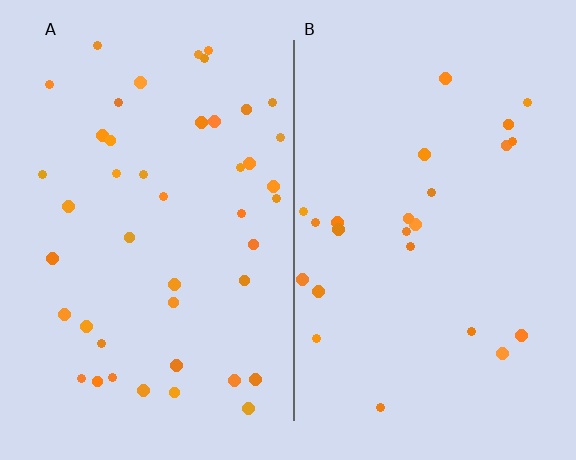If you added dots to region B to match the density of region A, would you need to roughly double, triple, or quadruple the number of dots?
Approximately double.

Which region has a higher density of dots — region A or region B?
A (the left).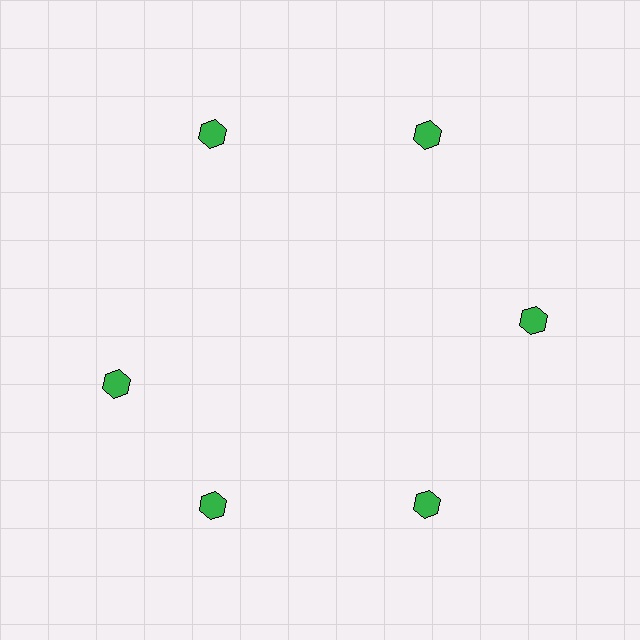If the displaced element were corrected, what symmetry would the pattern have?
It would have 6-fold rotational symmetry — the pattern would map onto itself every 60 degrees.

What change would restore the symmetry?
The symmetry would be restored by rotating it back into even spacing with its neighbors so that all 6 hexagons sit at equal angles and equal distance from the center.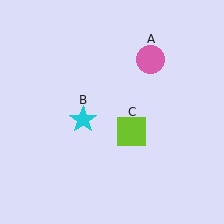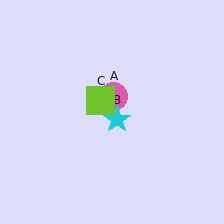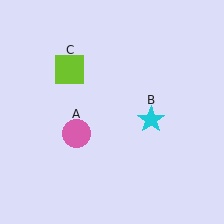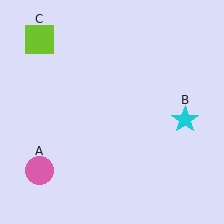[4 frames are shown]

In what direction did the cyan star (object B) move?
The cyan star (object B) moved right.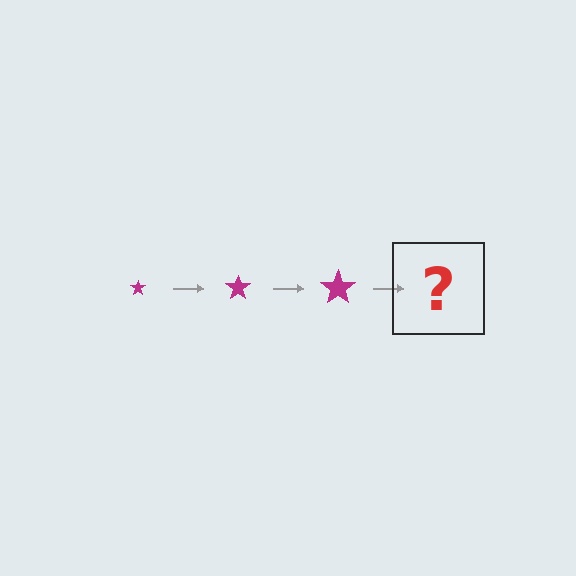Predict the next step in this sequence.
The next step is a magenta star, larger than the previous one.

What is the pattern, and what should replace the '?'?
The pattern is that the star gets progressively larger each step. The '?' should be a magenta star, larger than the previous one.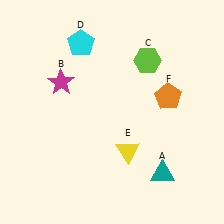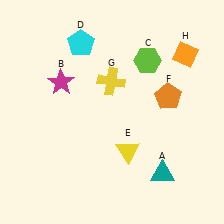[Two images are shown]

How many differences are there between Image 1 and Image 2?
There are 2 differences between the two images.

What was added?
A yellow cross (G), an orange diamond (H) were added in Image 2.